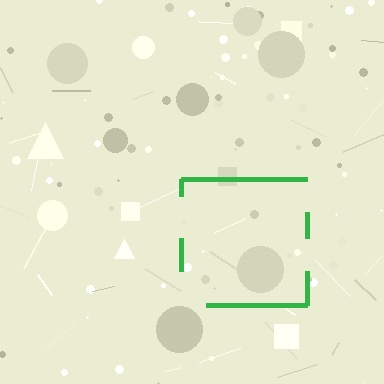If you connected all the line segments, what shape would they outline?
They would outline a square.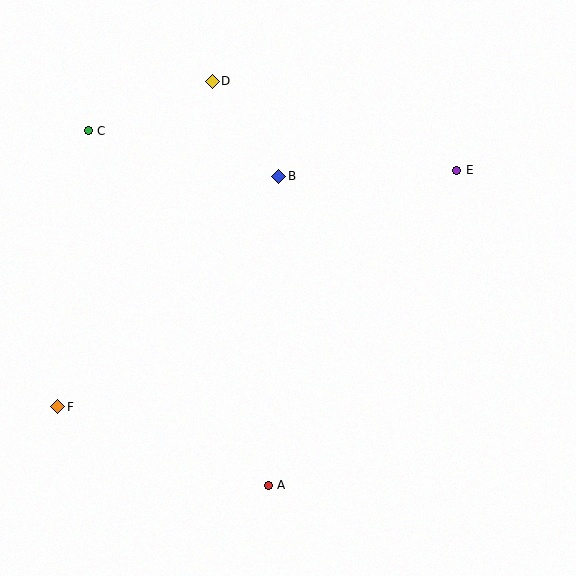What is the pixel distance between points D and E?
The distance between D and E is 260 pixels.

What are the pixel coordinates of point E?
Point E is at (456, 170).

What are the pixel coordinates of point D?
Point D is at (212, 81).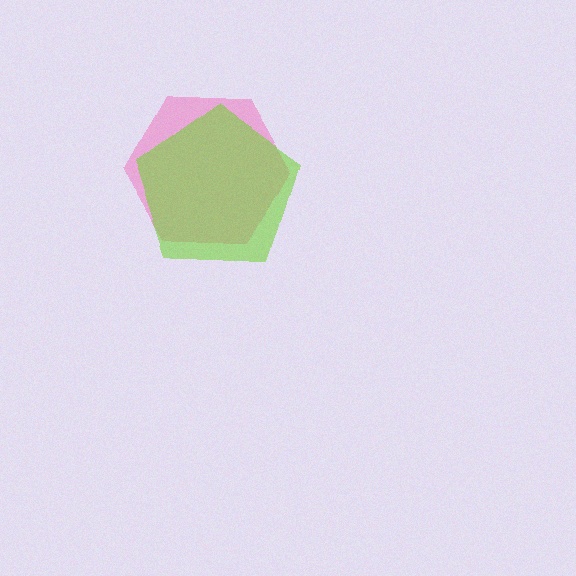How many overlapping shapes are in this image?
There are 2 overlapping shapes in the image.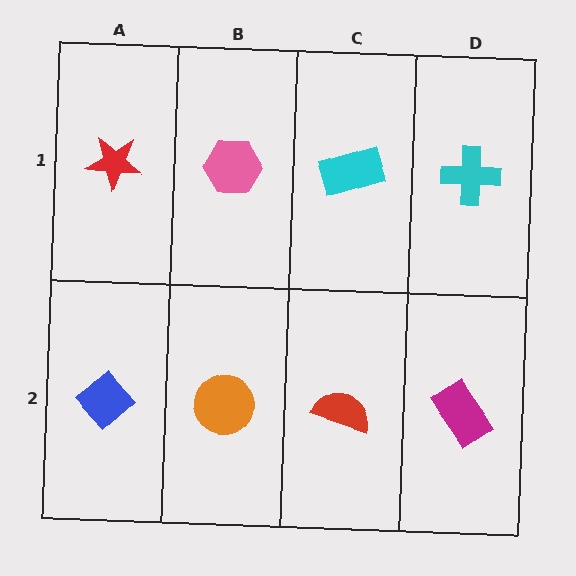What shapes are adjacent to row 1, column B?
An orange circle (row 2, column B), a red star (row 1, column A), a cyan rectangle (row 1, column C).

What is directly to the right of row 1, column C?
A cyan cross.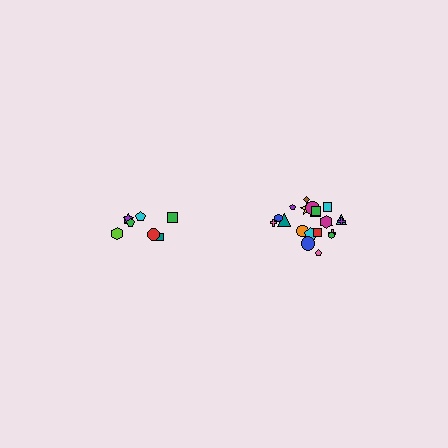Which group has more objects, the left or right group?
The right group.